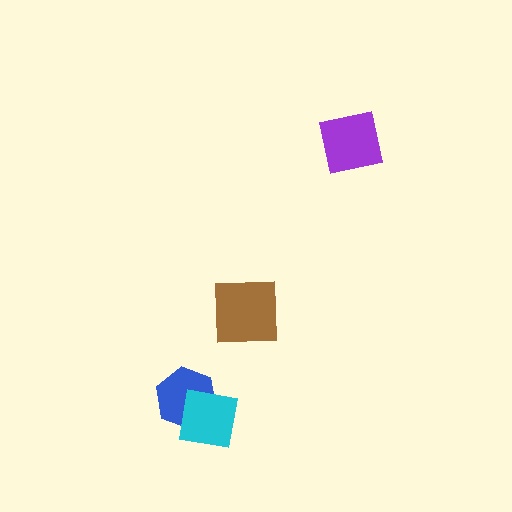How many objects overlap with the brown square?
0 objects overlap with the brown square.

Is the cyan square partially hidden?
No, no other shape covers it.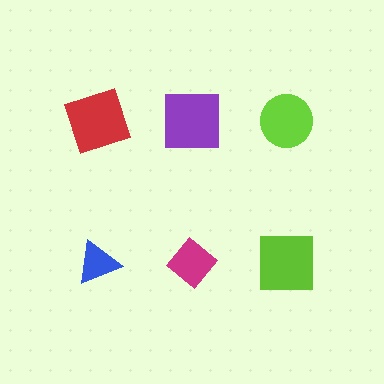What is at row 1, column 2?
A purple square.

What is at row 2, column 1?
A blue triangle.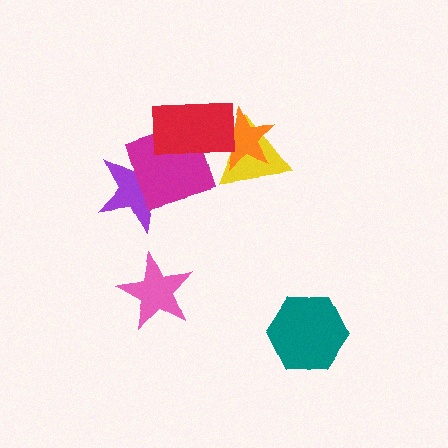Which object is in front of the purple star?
The magenta square is in front of the purple star.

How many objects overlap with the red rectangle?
3 objects overlap with the red rectangle.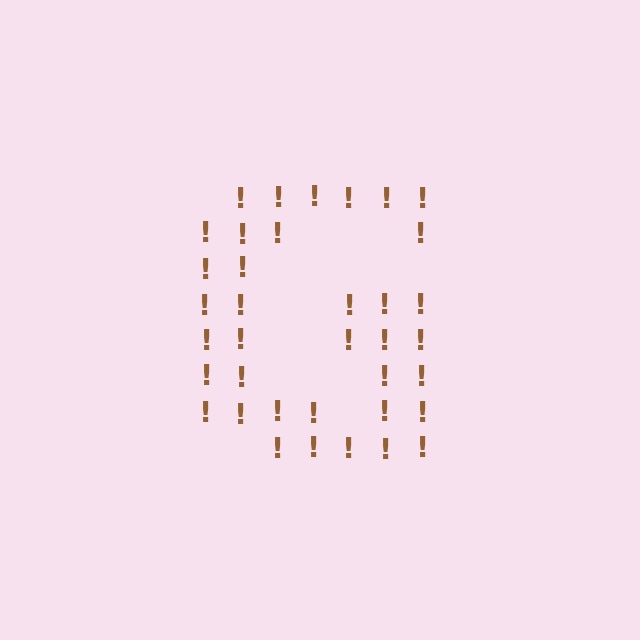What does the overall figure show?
The overall figure shows the letter G.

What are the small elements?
The small elements are exclamation marks.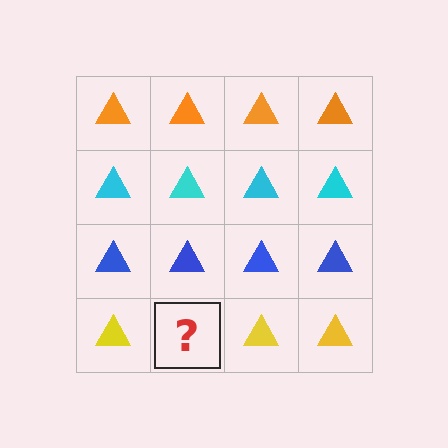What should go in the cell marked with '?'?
The missing cell should contain a yellow triangle.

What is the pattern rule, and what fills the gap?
The rule is that each row has a consistent color. The gap should be filled with a yellow triangle.